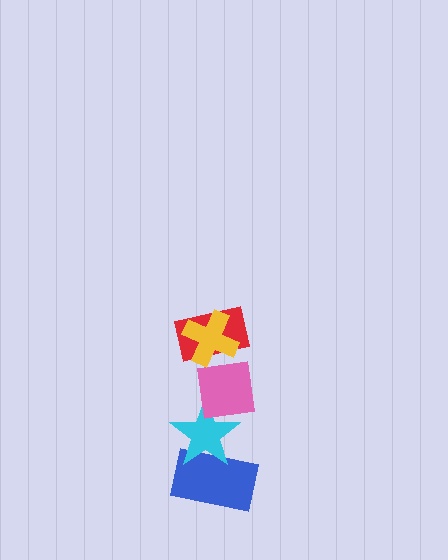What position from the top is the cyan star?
The cyan star is 4th from the top.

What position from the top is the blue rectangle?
The blue rectangle is 5th from the top.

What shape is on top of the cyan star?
The pink square is on top of the cyan star.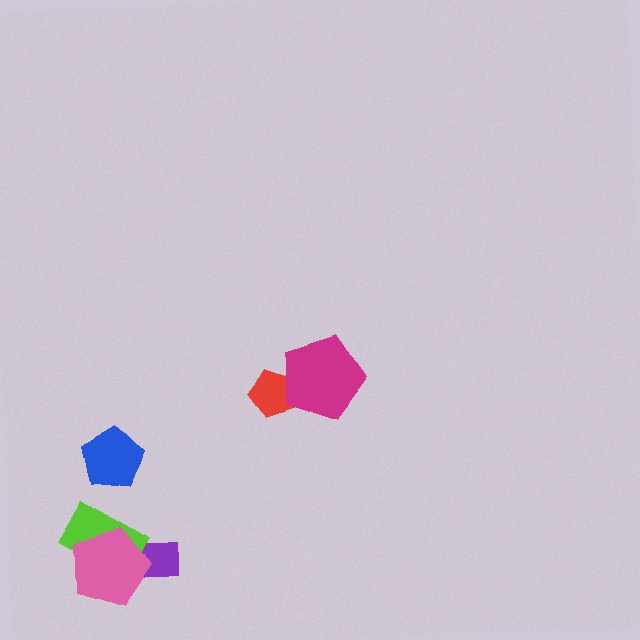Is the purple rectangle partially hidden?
Yes, it is partially covered by another shape.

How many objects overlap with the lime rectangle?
2 objects overlap with the lime rectangle.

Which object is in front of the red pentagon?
The magenta pentagon is in front of the red pentagon.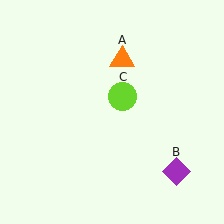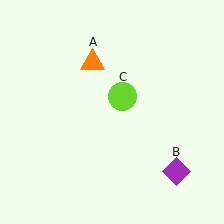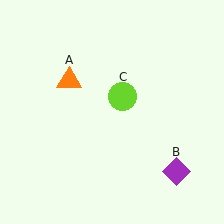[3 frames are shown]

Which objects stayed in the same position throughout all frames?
Purple diamond (object B) and lime circle (object C) remained stationary.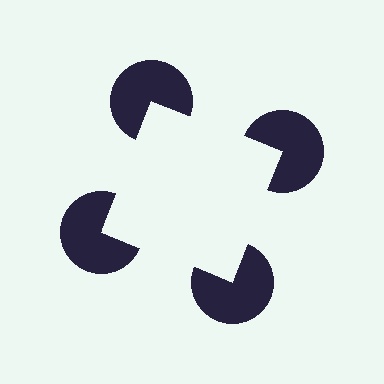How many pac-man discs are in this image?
There are 4 — one at each vertex of the illusory square.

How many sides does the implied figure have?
4 sides.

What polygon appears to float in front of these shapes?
An illusory square — its edges are inferred from the aligned wedge cuts in the pac-man discs, not physically drawn.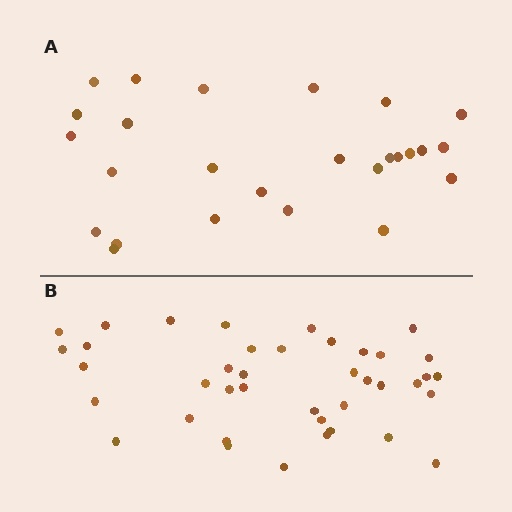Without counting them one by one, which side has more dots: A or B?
Region B (the bottom region) has more dots.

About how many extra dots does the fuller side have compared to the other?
Region B has approximately 15 more dots than region A.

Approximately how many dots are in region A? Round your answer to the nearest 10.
About 30 dots. (The exact count is 26, which rounds to 30.)